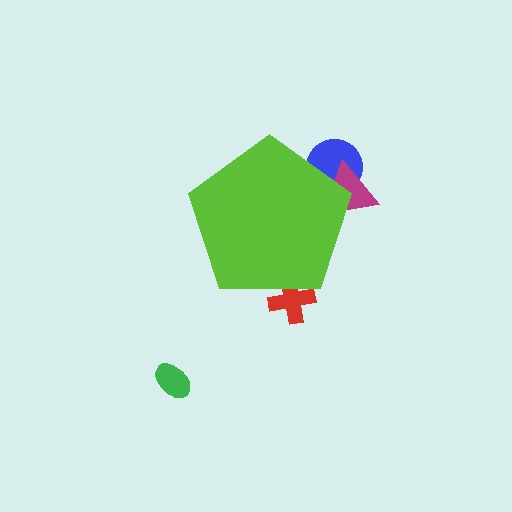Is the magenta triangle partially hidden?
Yes, the magenta triangle is partially hidden behind the lime pentagon.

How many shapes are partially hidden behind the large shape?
3 shapes are partially hidden.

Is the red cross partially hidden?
Yes, the red cross is partially hidden behind the lime pentagon.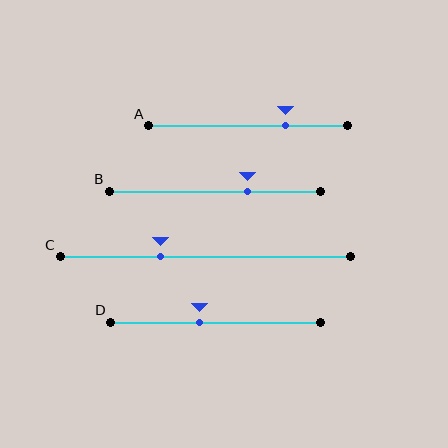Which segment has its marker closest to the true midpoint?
Segment D has its marker closest to the true midpoint.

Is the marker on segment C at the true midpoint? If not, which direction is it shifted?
No, the marker on segment C is shifted to the left by about 15% of the segment length.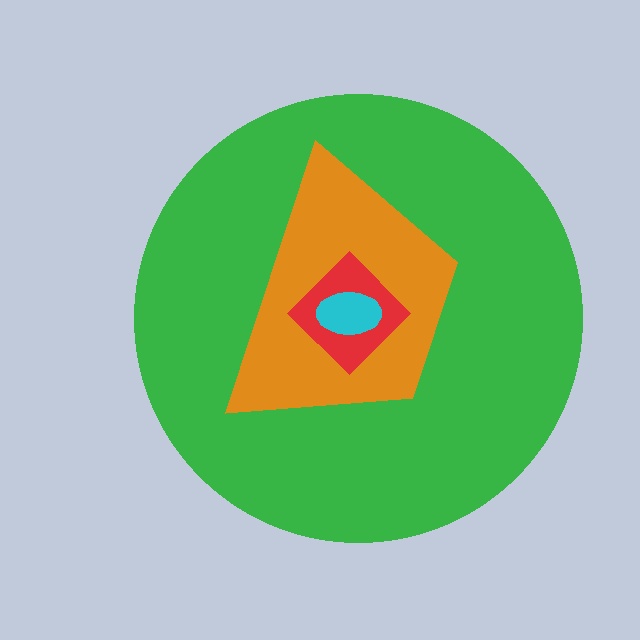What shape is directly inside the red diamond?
The cyan ellipse.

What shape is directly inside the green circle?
The orange trapezoid.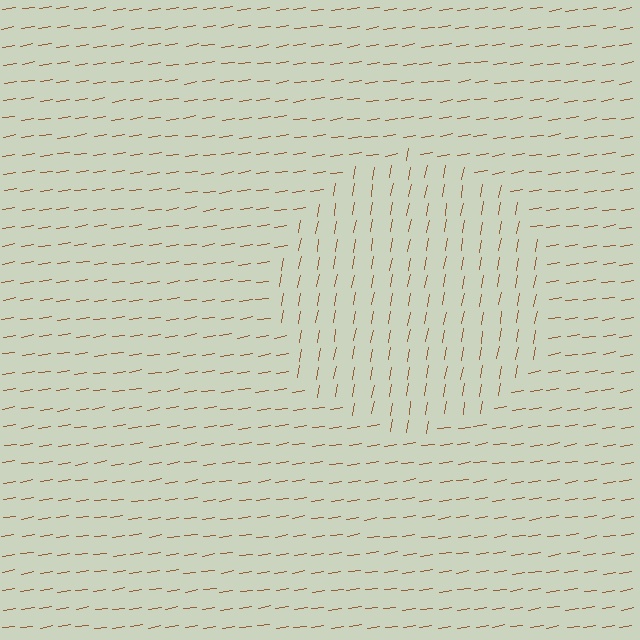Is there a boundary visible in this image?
Yes, there is a texture boundary formed by a change in line orientation.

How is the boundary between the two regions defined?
The boundary is defined purely by a change in line orientation (approximately 71 degrees difference). All lines are the same color and thickness.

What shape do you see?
I see a circle.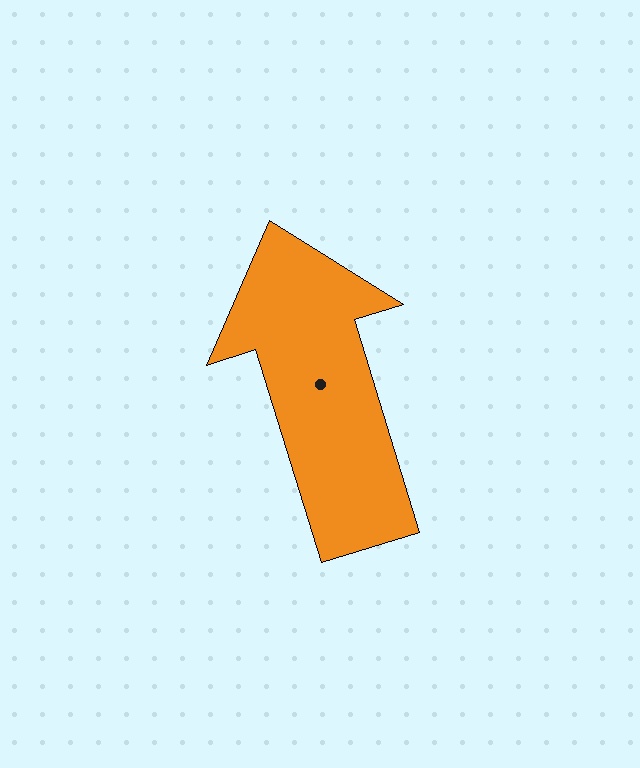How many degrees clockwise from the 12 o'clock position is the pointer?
Approximately 343 degrees.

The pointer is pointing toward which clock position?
Roughly 11 o'clock.